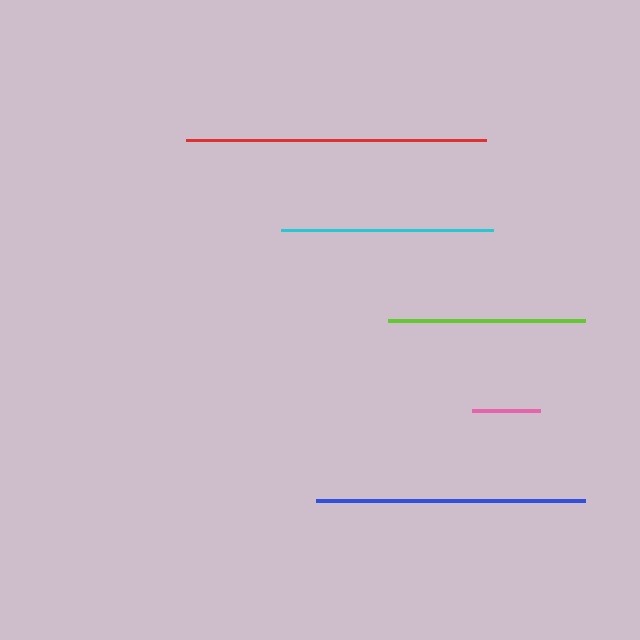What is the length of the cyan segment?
The cyan segment is approximately 212 pixels long.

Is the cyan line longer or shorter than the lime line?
The cyan line is longer than the lime line.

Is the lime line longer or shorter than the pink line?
The lime line is longer than the pink line.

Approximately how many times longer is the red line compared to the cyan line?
The red line is approximately 1.4 times the length of the cyan line.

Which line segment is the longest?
The red line is the longest at approximately 300 pixels.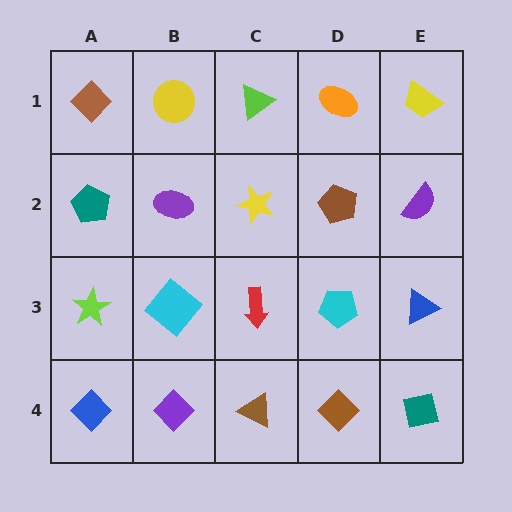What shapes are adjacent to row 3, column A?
A teal pentagon (row 2, column A), a blue diamond (row 4, column A), a cyan diamond (row 3, column B).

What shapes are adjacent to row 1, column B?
A purple ellipse (row 2, column B), a brown diamond (row 1, column A), a lime triangle (row 1, column C).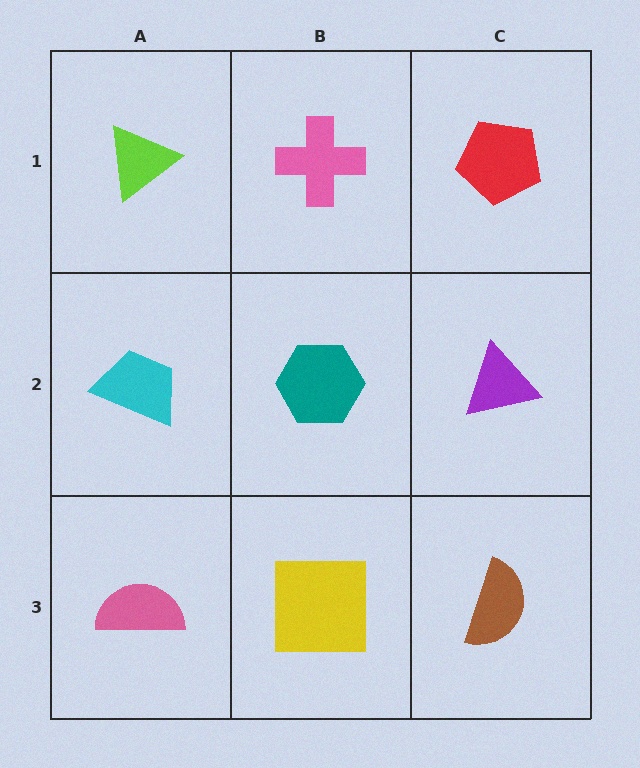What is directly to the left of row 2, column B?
A cyan trapezoid.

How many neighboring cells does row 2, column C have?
3.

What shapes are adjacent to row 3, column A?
A cyan trapezoid (row 2, column A), a yellow square (row 3, column B).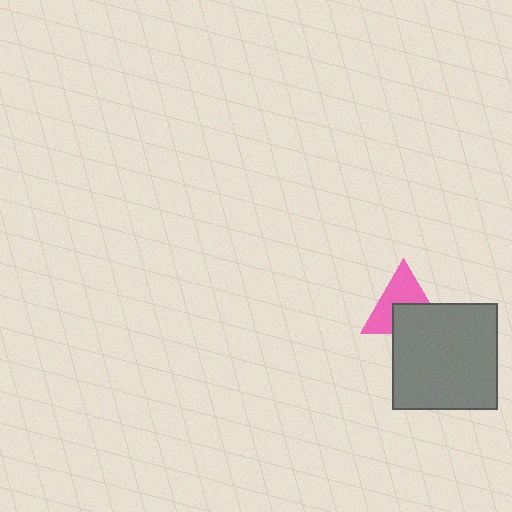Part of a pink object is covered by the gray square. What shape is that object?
It is a triangle.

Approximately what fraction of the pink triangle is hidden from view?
Roughly 43% of the pink triangle is hidden behind the gray square.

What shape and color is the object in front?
The object in front is a gray square.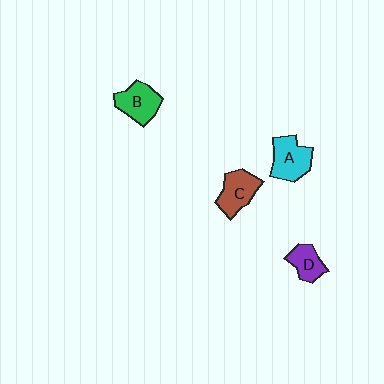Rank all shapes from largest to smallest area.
From largest to smallest: A (cyan), B (green), C (brown), D (purple).